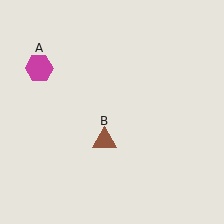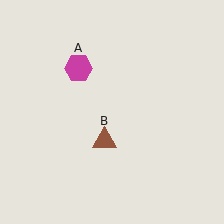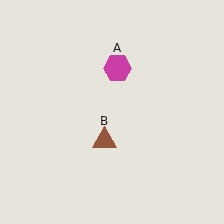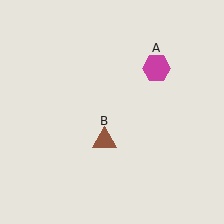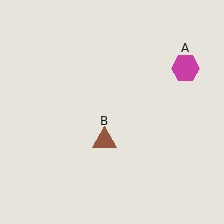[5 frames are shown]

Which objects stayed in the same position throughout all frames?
Brown triangle (object B) remained stationary.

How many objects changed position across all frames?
1 object changed position: magenta hexagon (object A).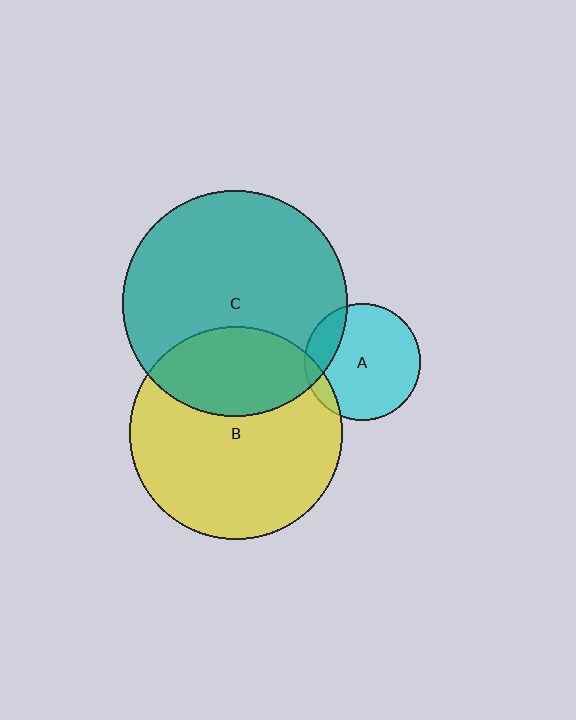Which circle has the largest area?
Circle C (teal).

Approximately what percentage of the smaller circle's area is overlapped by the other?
Approximately 20%.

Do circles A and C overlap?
Yes.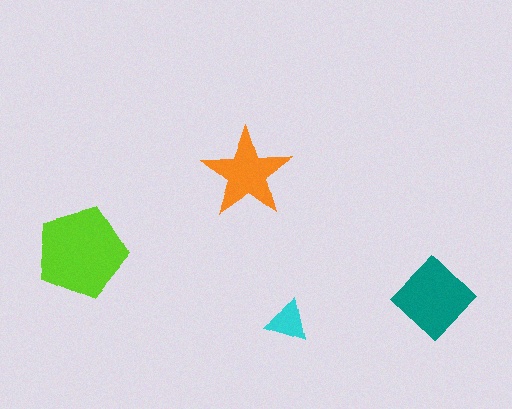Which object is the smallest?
The cyan triangle.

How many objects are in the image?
There are 4 objects in the image.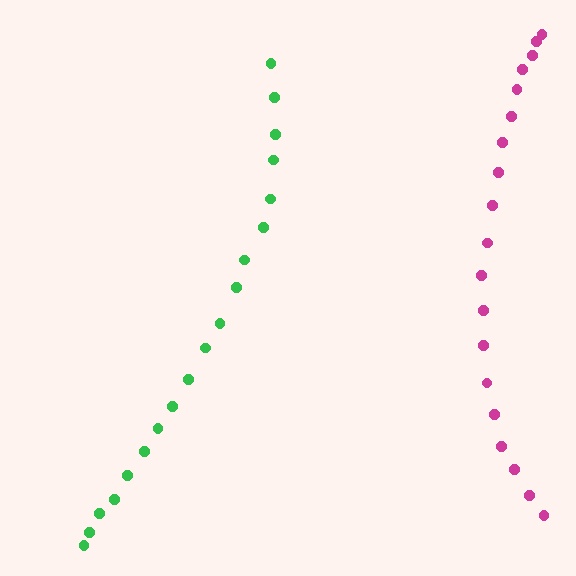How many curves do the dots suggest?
There are 2 distinct paths.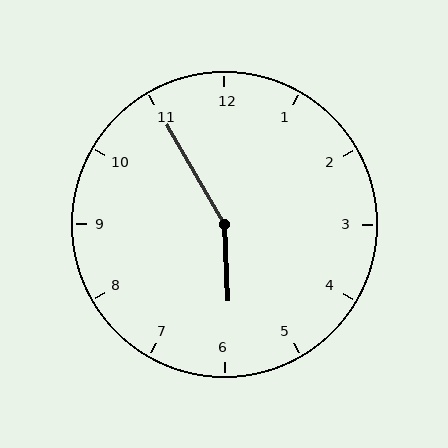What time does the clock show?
5:55.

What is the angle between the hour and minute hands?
Approximately 152 degrees.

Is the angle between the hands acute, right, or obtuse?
It is obtuse.